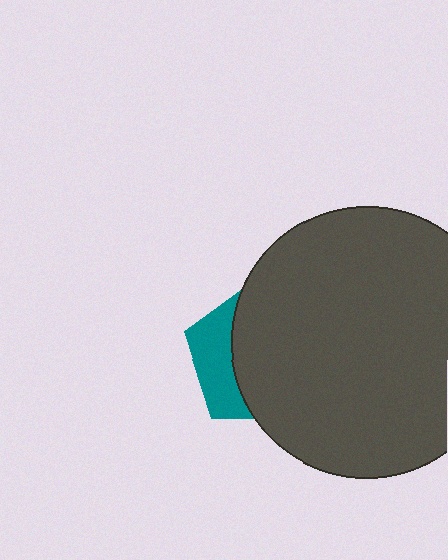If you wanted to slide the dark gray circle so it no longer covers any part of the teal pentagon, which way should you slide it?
Slide it right — that is the most direct way to separate the two shapes.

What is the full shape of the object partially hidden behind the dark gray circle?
The partially hidden object is a teal pentagon.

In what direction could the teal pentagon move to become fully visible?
The teal pentagon could move left. That would shift it out from behind the dark gray circle entirely.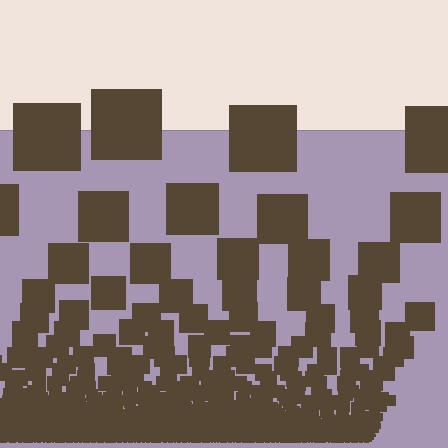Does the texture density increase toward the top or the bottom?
Density increases toward the bottom.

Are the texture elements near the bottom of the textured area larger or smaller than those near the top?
Smaller. The gradient is inverted — elements near the bottom are smaller and denser.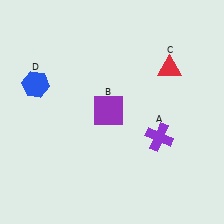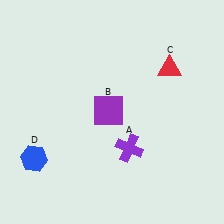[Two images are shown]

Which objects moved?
The objects that moved are: the purple cross (A), the blue hexagon (D).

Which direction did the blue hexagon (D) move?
The blue hexagon (D) moved down.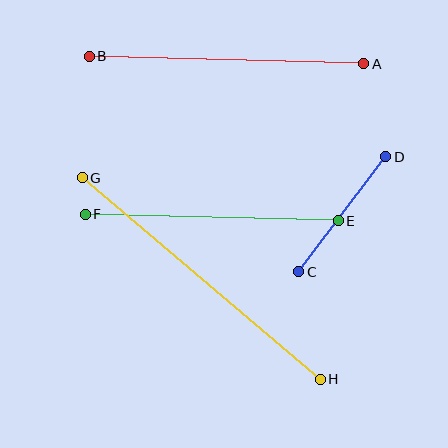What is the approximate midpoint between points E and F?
The midpoint is at approximately (212, 217) pixels.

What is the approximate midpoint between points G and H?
The midpoint is at approximately (201, 278) pixels.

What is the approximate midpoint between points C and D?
The midpoint is at approximately (342, 214) pixels.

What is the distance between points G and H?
The distance is approximately 312 pixels.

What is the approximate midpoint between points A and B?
The midpoint is at approximately (226, 60) pixels.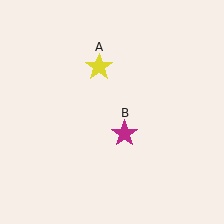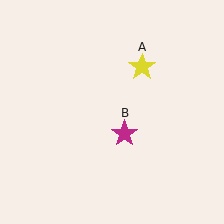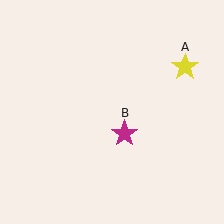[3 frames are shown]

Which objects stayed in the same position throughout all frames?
Magenta star (object B) remained stationary.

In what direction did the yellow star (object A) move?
The yellow star (object A) moved right.